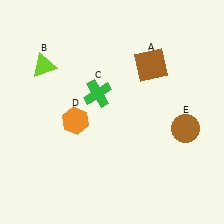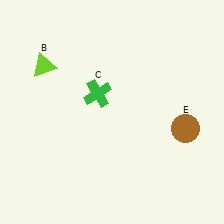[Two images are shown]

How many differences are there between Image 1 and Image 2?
There are 2 differences between the two images.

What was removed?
The brown square (A), the orange hexagon (D) were removed in Image 2.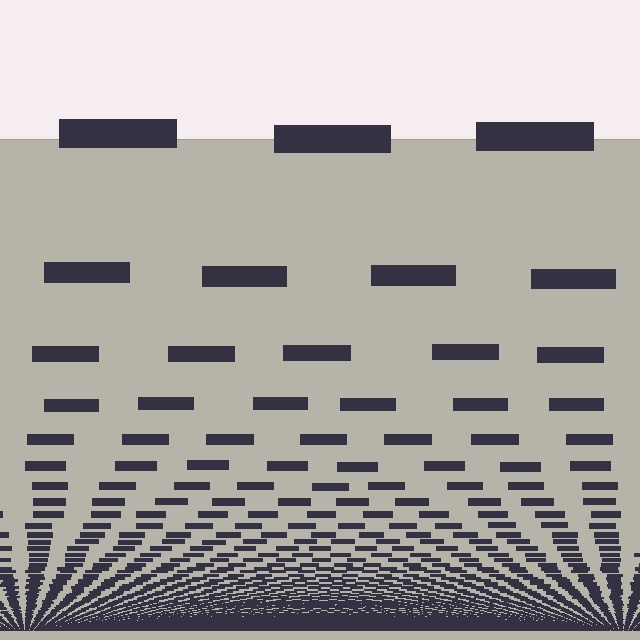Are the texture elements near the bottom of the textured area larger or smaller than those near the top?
Smaller. The gradient is inverted — elements near the bottom are smaller and denser.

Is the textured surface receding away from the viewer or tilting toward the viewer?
The surface appears to tilt toward the viewer. Texture elements get larger and sparser toward the top.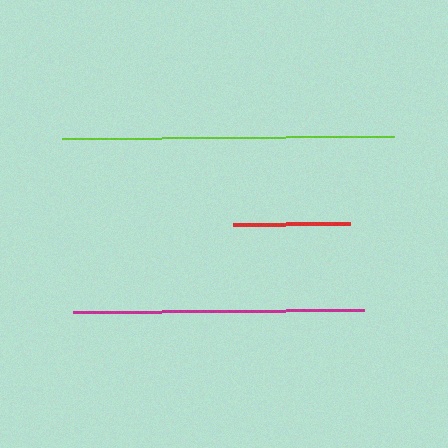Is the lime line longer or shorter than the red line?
The lime line is longer than the red line.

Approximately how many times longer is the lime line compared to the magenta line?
The lime line is approximately 1.1 times the length of the magenta line.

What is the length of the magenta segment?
The magenta segment is approximately 291 pixels long.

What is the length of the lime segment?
The lime segment is approximately 332 pixels long.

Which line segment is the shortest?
The red line is the shortest at approximately 117 pixels.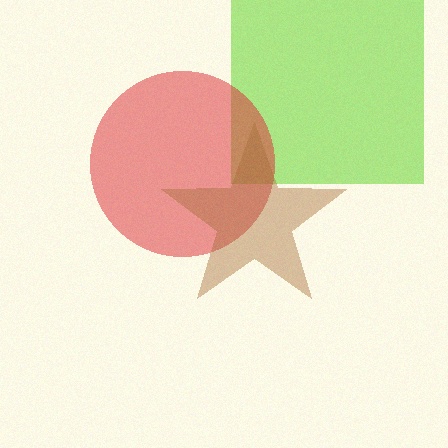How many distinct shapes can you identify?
There are 3 distinct shapes: a lime square, a red circle, a brown star.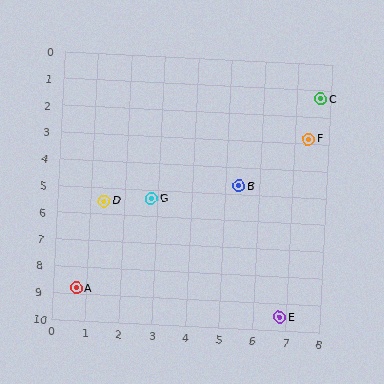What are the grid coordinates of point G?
Point G is at approximately (2.8, 5.3).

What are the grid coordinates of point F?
Point F is at approximately (7.4, 2.8).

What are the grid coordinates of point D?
Point D is at approximately (1.4, 5.5).